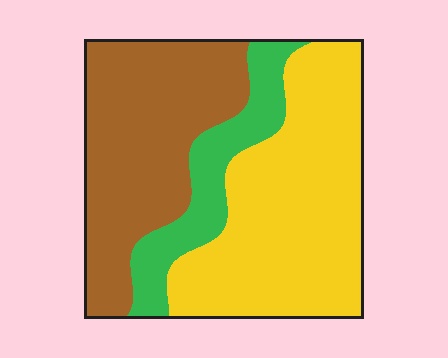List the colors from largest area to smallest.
From largest to smallest: yellow, brown, green.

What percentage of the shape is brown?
Brown covers roughly 35% of the shape.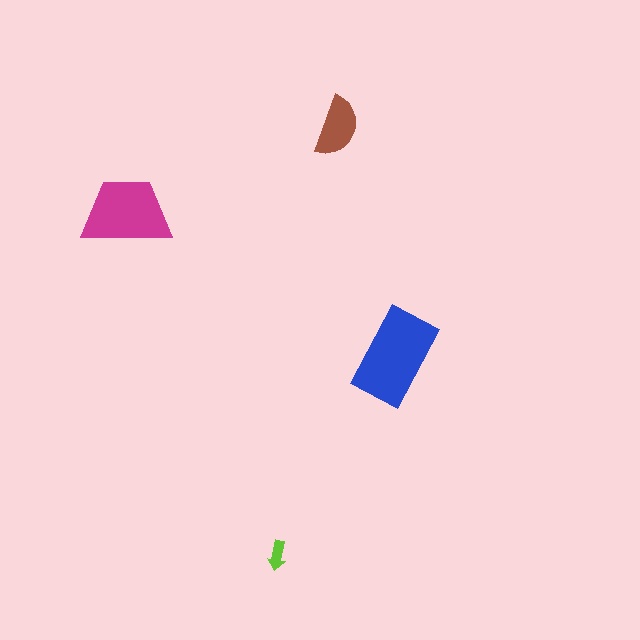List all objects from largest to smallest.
The blue rectangle, the magenta trapezoid, the brown semicircle, the lime arrow.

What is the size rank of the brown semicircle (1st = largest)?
3rd.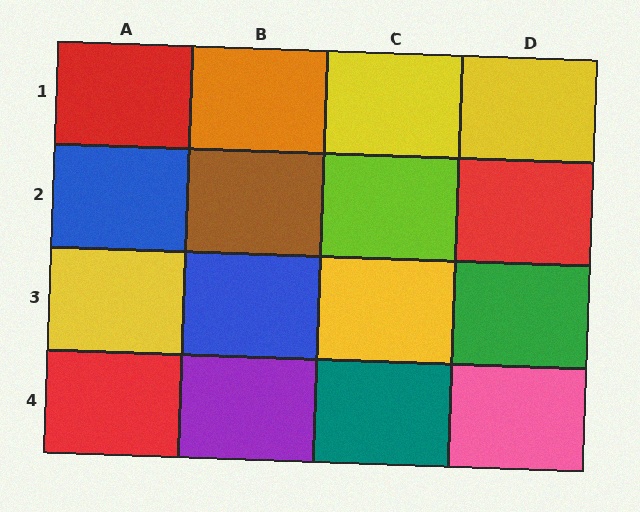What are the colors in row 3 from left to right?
Yellow, blue, yellow, green.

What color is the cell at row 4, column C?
Teal.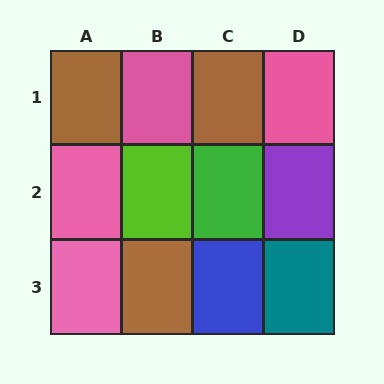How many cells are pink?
4 cells are pink.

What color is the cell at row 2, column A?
Pink.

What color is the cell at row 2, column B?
Lime.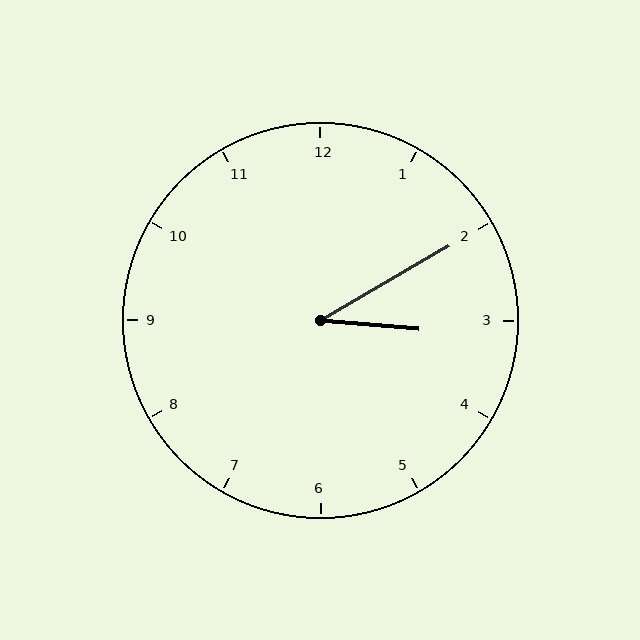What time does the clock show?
3:10.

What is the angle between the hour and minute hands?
Approximately 35 degrees.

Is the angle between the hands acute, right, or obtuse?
It is acute.